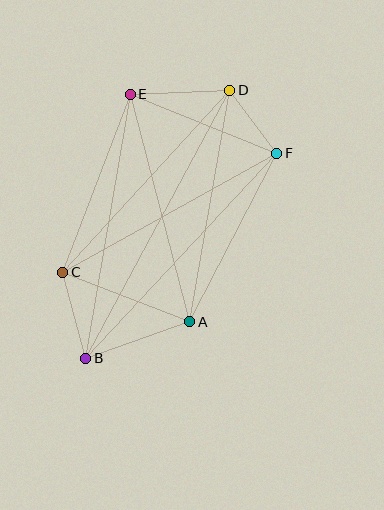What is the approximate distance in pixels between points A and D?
The distance between A and D is approximately 235 pixels.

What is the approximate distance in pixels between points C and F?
The distance between C and F is approximately 245 pixels.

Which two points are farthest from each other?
Points B and D are farthest from each other.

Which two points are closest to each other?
Points D and F are closest to each other.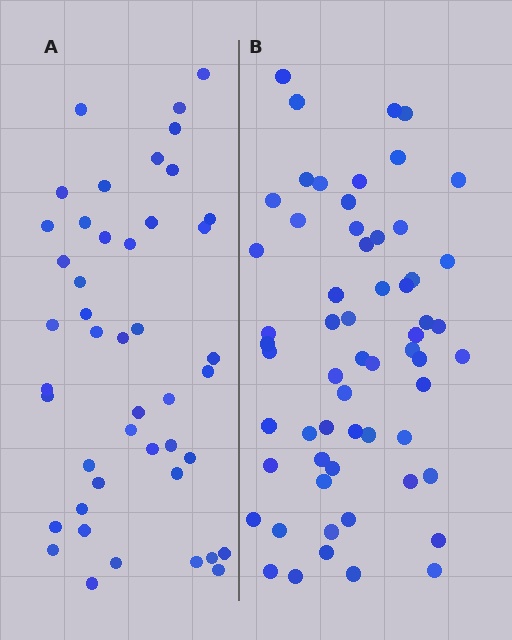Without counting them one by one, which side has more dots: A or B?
Region B (the right region) has more dots.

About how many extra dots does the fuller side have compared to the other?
Region B has approximately 15 more dots than region A.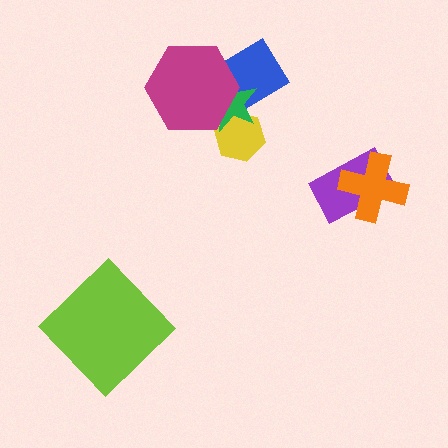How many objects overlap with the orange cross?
1 object overlaps with the orange cross.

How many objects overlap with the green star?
3 objects overlap with the green star.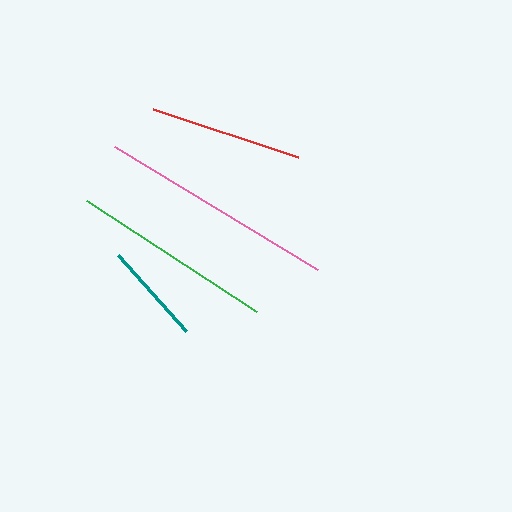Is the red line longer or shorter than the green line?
The green line is longer than the red line.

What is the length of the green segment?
The green segment is approximately 203 pixels long.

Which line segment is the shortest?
The teal line is the shortest at approximately 102 pixels.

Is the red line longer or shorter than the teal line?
The red line is longer than the teal line.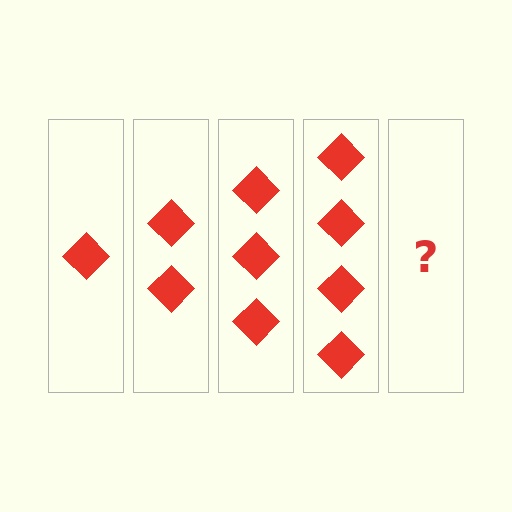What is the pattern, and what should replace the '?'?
The pattern is that each step adds one more diamond. The '?' should be 5 diamonds.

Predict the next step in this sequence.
The next step is 5 diamonds.